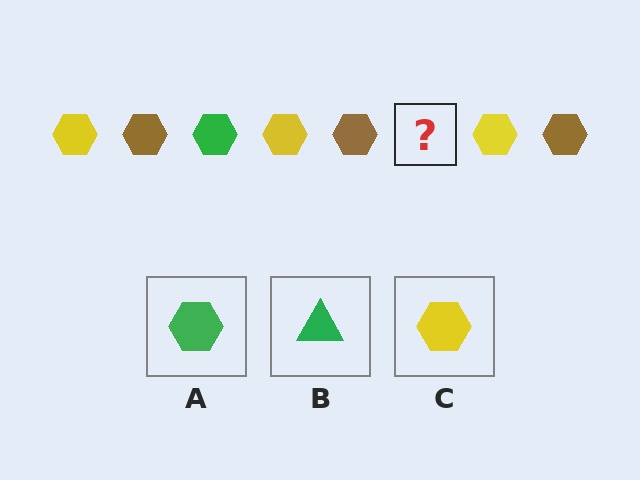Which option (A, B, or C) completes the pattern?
A.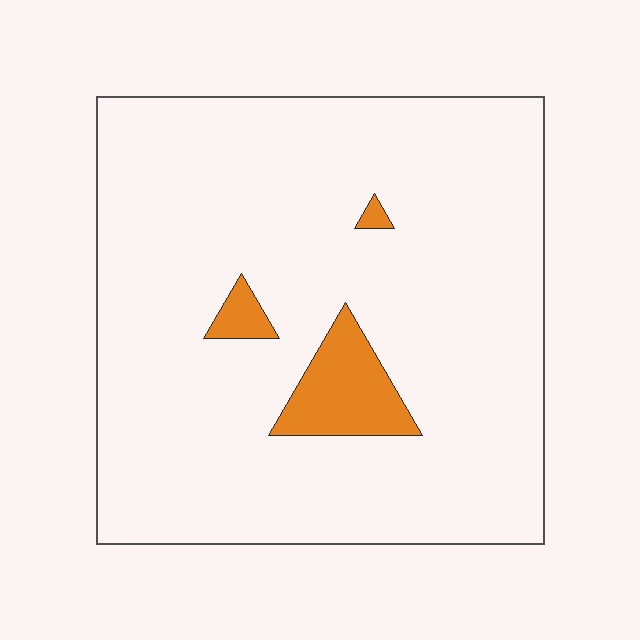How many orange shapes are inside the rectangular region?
3.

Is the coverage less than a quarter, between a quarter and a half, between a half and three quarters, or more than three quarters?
Less than a quarter.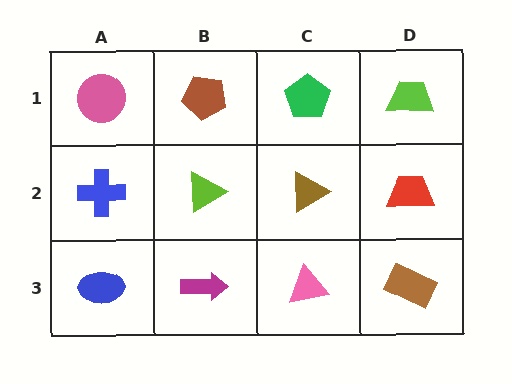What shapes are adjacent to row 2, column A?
A pink circle (row 1, column A), a blue ellipse (row 3, column A), a lime triangle (row 2, column B).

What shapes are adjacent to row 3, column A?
A blue cross (row 2, column A), a magenta arrow (row 3, column B).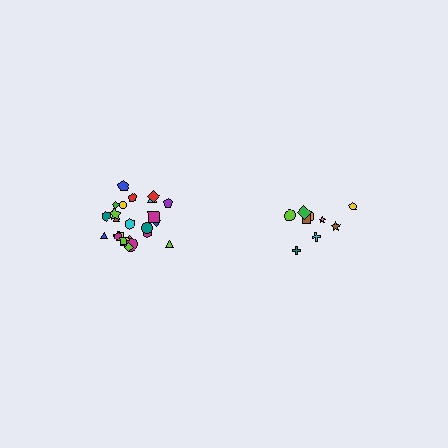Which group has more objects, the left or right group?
The left group.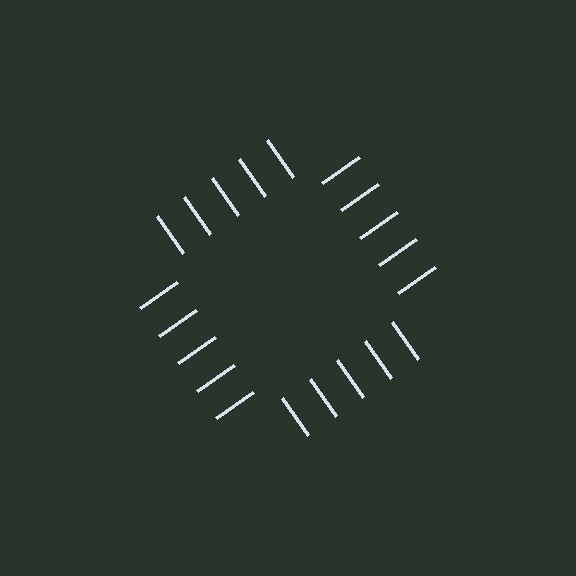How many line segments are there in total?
20 — 5 along each of the 4 edges.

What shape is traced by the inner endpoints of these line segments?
An illusory square — the line segments terminate on its edges but no continuous stroke is drawn.